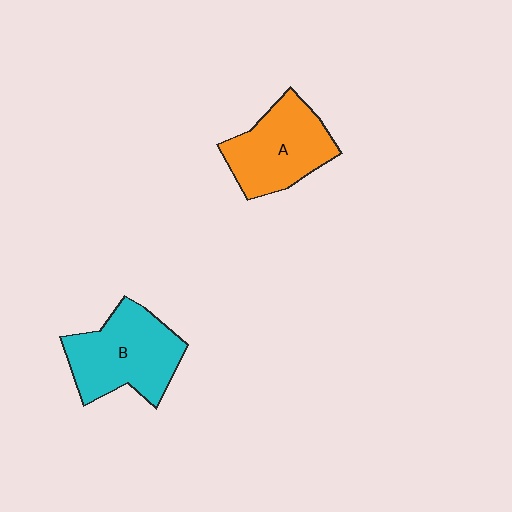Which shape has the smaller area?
Shape A (orange).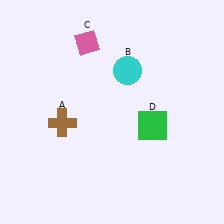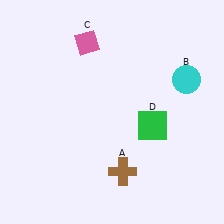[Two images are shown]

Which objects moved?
The objects that moved are: the brown cross (A), the cyan circle (B).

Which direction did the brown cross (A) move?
The brown cross (A) moved right.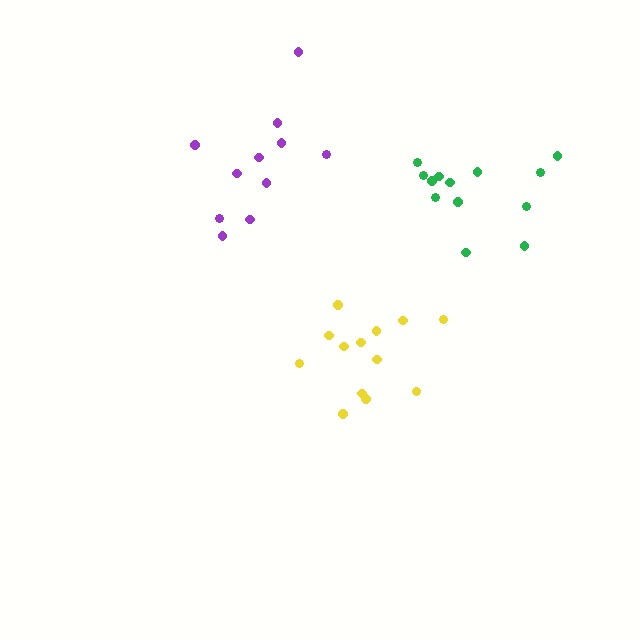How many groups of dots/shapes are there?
There are 3 groups.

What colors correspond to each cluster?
The clusters are colored: purple, yellow, green.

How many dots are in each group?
Group 1: 11 dots, Group 2: 13 dots, Group 3: 13 dots (37 total).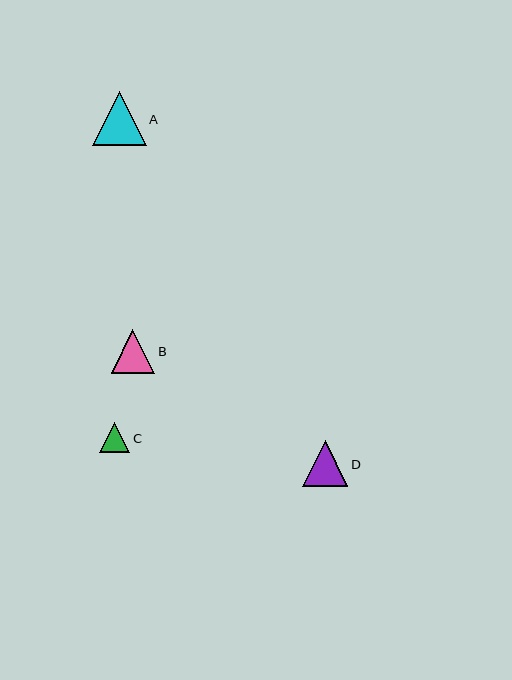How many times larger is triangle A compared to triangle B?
Triangle A is approximately 1.2 times the size of triangle B.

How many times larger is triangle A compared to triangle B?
Triangle A is approximately 1.2 times the size of triangle B.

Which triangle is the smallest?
Triangle C is the smallest with a size of approximately 31 pixels.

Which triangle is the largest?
Triangle A is the largest with a size of approximately 54 pixels.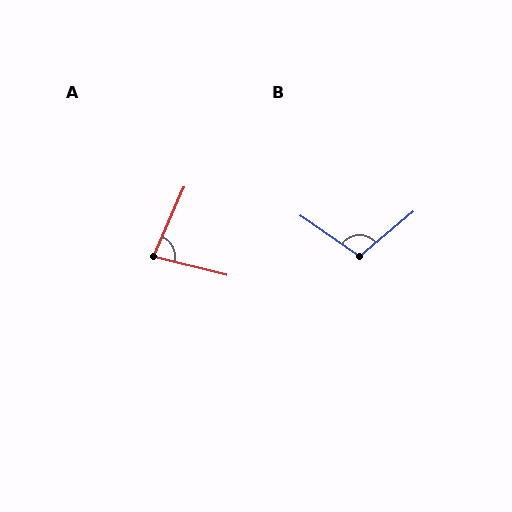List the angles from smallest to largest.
A (81°), B (106°).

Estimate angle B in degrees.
Approximately 106 degrees.